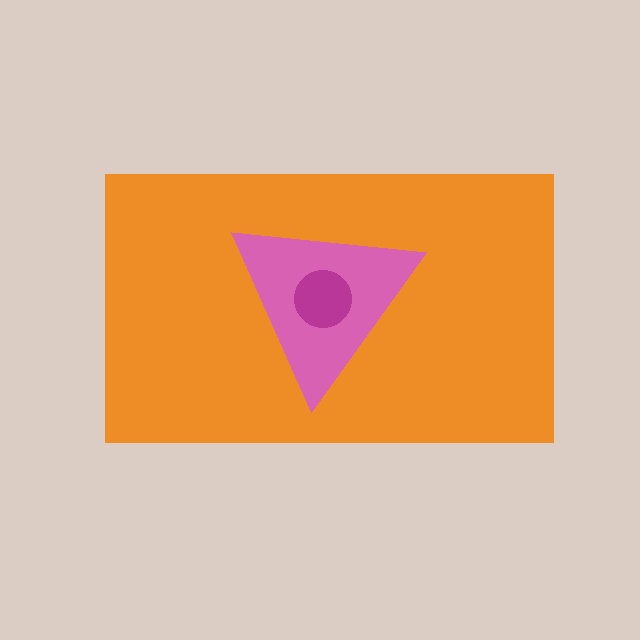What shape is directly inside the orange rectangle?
The pink triangle.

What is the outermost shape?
The orange rectangle.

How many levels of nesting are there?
3.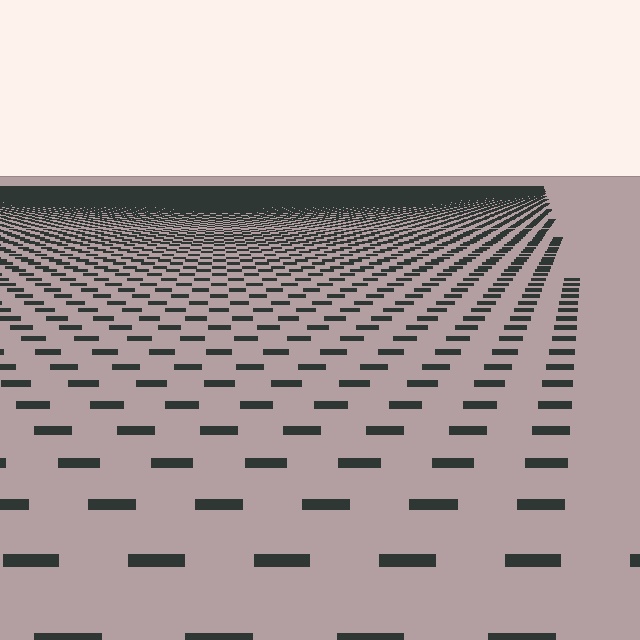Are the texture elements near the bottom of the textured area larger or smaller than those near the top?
Larger. Near the bottom, elements are closer to the viewer and appear at a bigger on-screen size.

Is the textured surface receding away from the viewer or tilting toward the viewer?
The surface is receding away from the viewer. Texture elements get smaller and denser toward the top.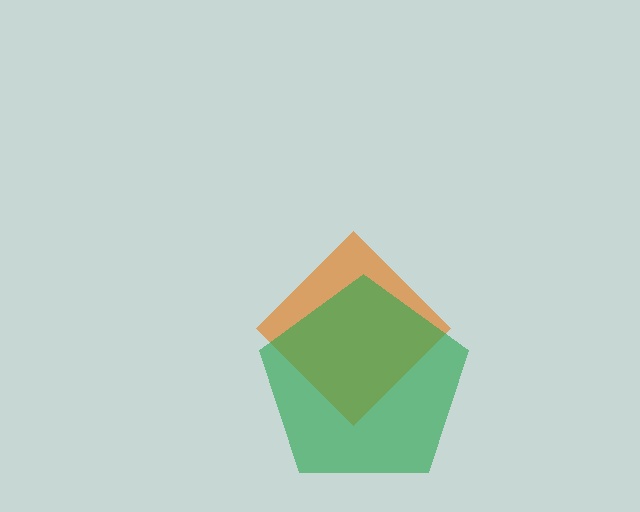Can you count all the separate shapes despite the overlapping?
Yes, there are 2 separate shapes.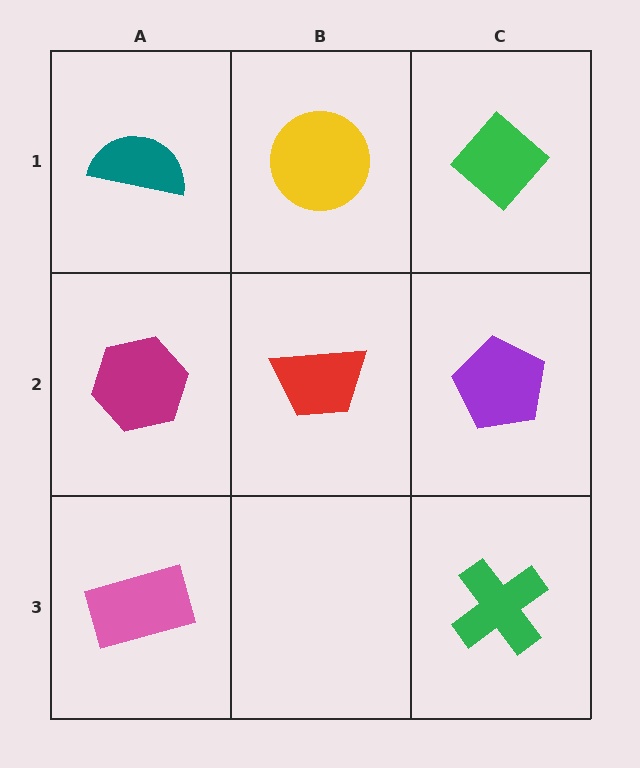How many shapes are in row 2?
3 shapes.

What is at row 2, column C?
A purple pentagon.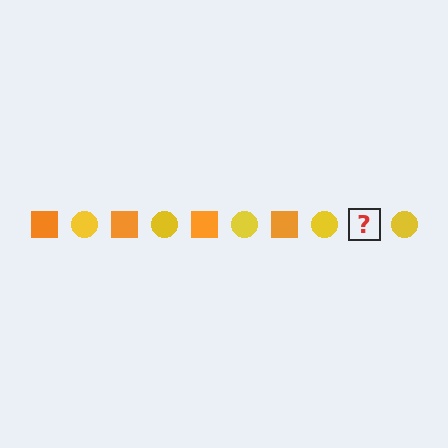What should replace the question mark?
The question mark should be replaced with an orange square.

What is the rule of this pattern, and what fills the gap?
The rule is that the pattern alternates between orange square and yellow circle. The gap should be filled with an orange square.